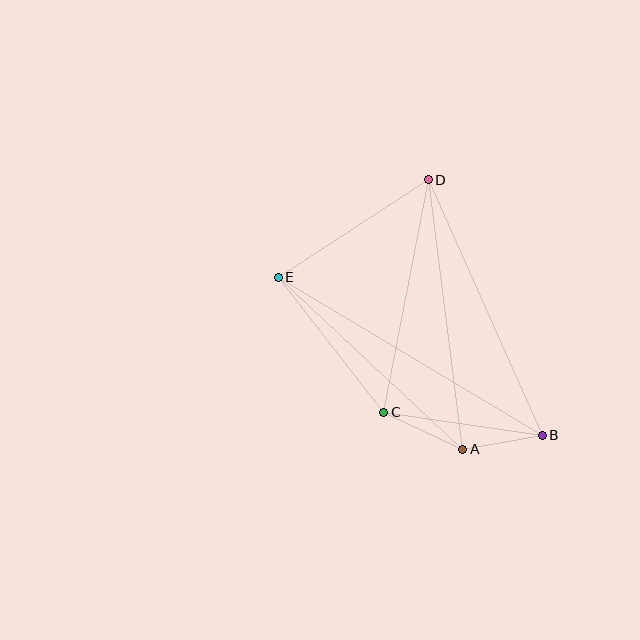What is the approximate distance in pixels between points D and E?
The distance between D and E is approximately 179 pixels.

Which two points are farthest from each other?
Points B and E are farthest from each other.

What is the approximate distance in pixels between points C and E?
The distance between C and E is approximately 171 pixels.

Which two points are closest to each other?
Points A and B are closest to each other.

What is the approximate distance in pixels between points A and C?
The distance between A and C is approximately 87 pixels.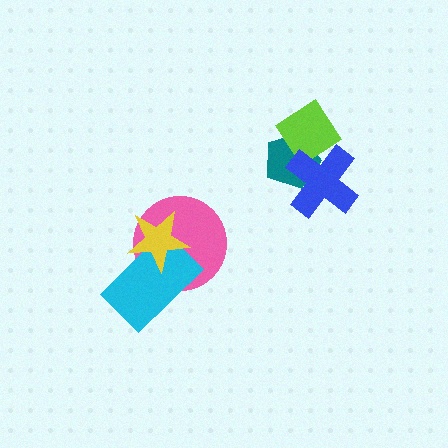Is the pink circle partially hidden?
Yes, it is partially covered by another shape.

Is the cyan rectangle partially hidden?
Yes, it is partially covered by another shape.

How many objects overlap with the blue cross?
2 objects overlap with the blue cross.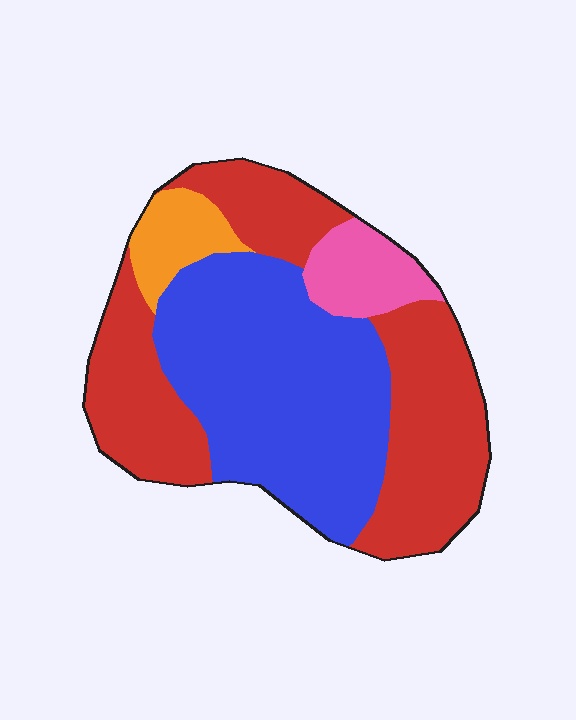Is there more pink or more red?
Red.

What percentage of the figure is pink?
Pink takes up about one tenth (1/10) of the figure.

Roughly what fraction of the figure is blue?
Blue takes up between a third and a half of the figure.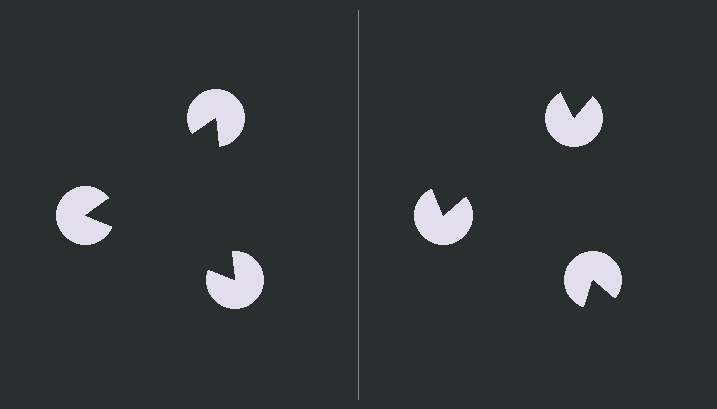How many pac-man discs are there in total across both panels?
6 — 3 on each side.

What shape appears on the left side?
An illusory triangle.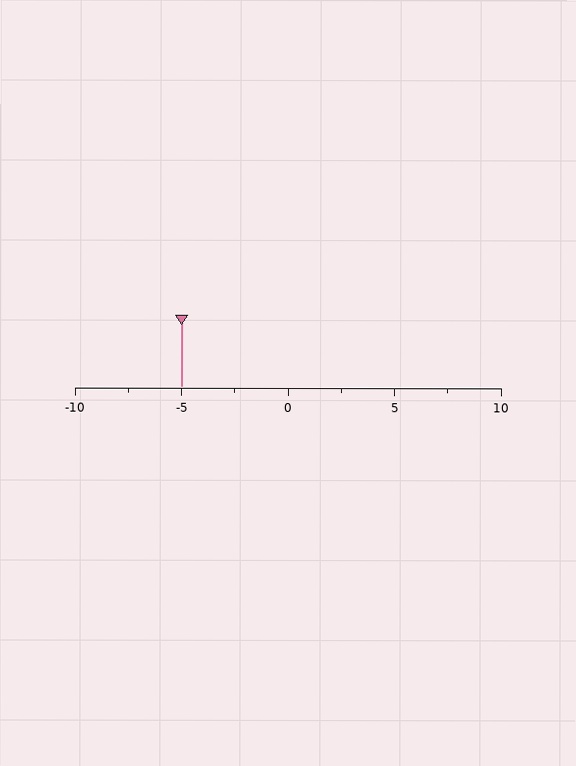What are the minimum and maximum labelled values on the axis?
The axis runs from -10 to 10.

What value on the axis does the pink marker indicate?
The marker indicates approximately -5.